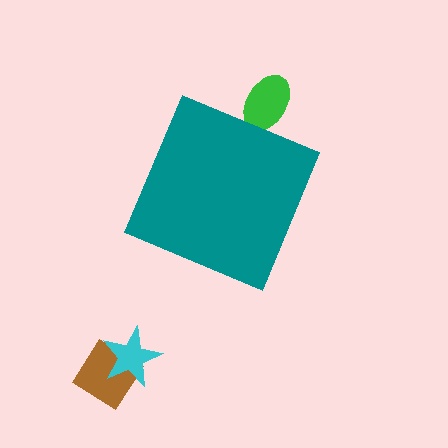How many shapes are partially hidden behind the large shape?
1 shape is partially hidden.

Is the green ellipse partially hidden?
Yes, the green ellipse is partially hidden behind the teal diamond.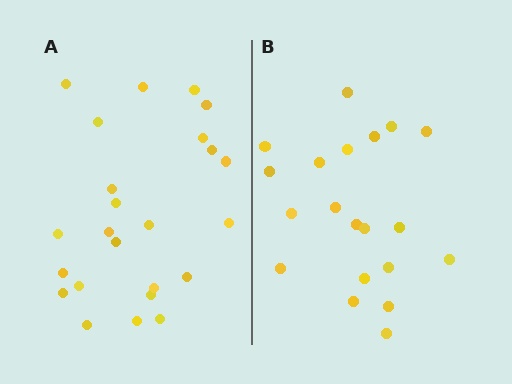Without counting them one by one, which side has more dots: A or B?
Region A (the left region) has more dots.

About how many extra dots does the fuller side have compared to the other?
Region A has about 4 more dots than region B.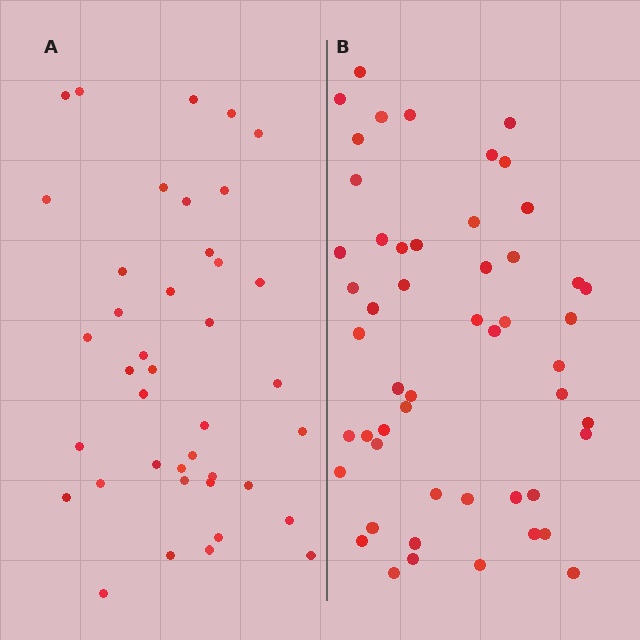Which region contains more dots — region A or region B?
Region B (the right region) has more dots.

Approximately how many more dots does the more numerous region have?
Region B has roughly 12 or so more dots than region A.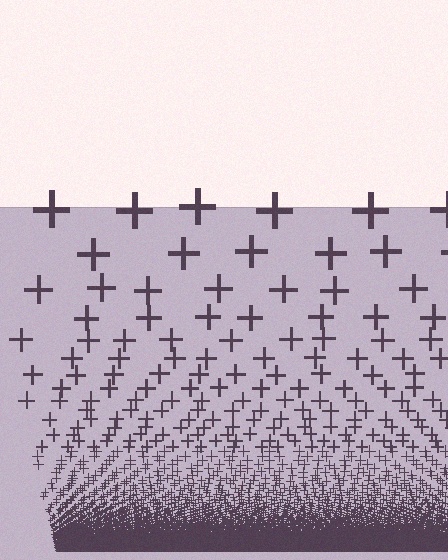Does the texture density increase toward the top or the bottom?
Density increases toward the bottom.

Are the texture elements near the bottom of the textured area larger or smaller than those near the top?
Smaller. The gradient is inverted — elements near the bottom are smaller and denser.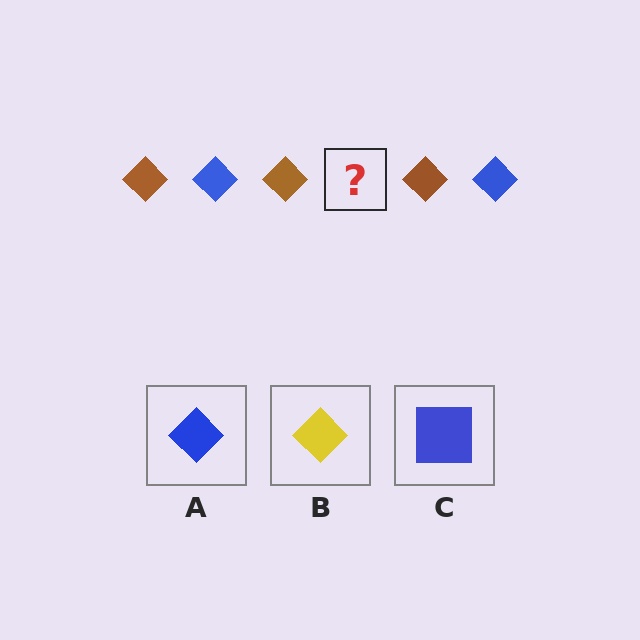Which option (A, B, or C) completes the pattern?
A.